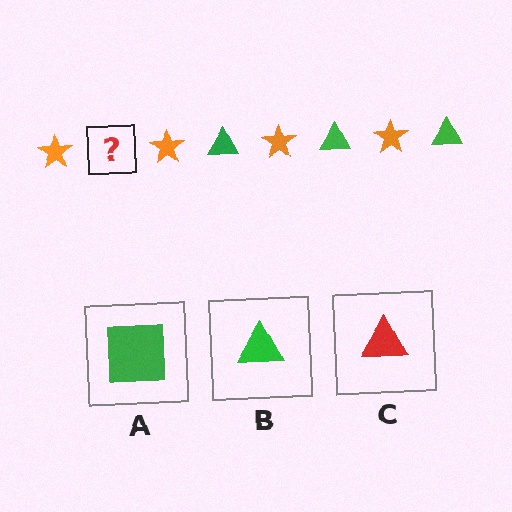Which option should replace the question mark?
Option B.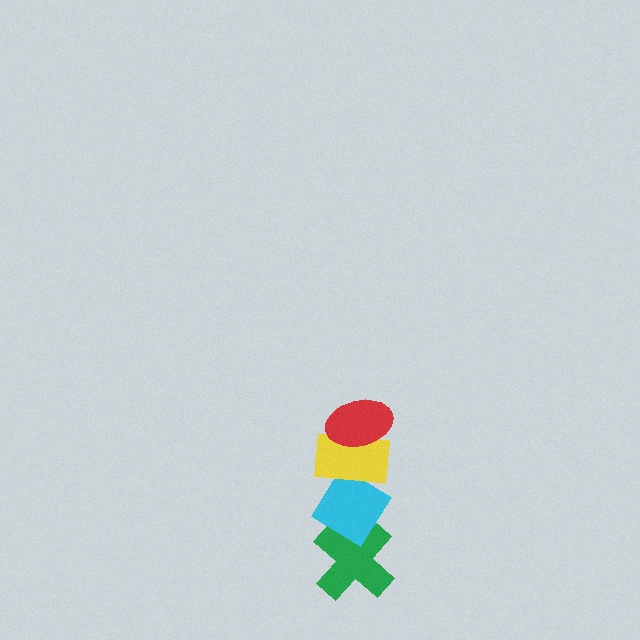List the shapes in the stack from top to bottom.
From top to bottom: the red ellipse, the yellow rectangle, the cyan diamond, the green cross.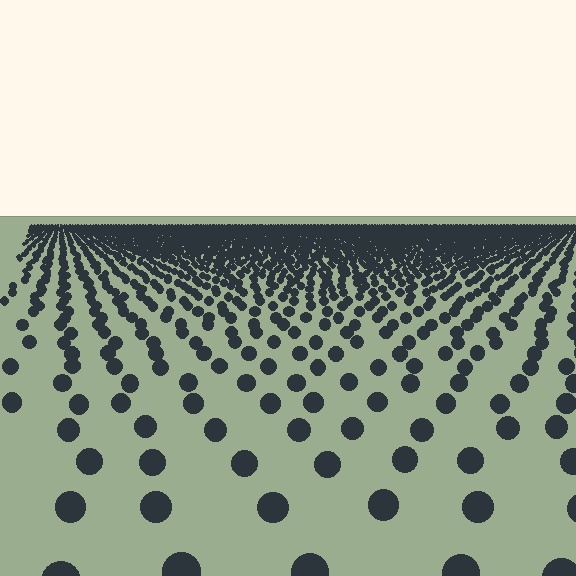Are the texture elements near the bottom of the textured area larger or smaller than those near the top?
Larger. Near the bottom, elements are closer to the viewer and appear at a bigger on-screen size.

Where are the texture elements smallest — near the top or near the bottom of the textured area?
Near the top.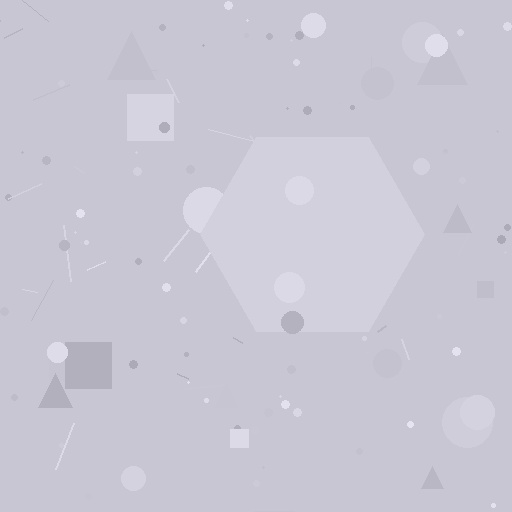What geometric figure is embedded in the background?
A hexagon is embedded in the background.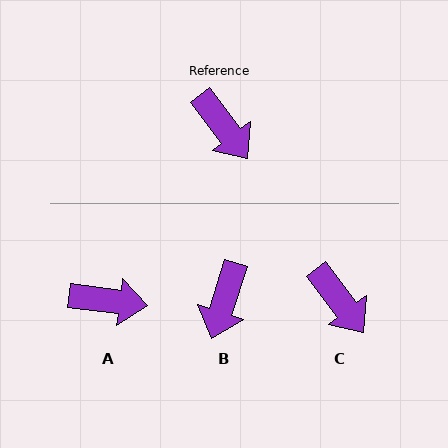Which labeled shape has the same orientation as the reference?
C.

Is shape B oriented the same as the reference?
No, it is off by about 55 degrees.